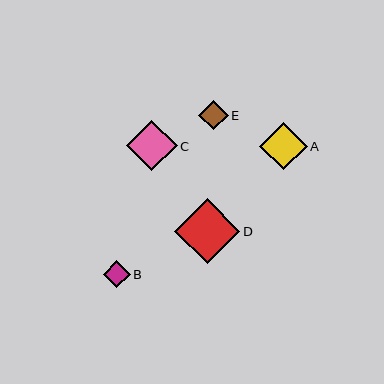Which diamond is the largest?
Diamond D is the largest with a size of approximately 65 pixels.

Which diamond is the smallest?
Diamond B is the smallest with a size of approximately 27 pixels.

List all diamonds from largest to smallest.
From largest to smallest: D, C, A, E, B.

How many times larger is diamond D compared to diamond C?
Diamond D is approximately 1.3 times the size of diamond C.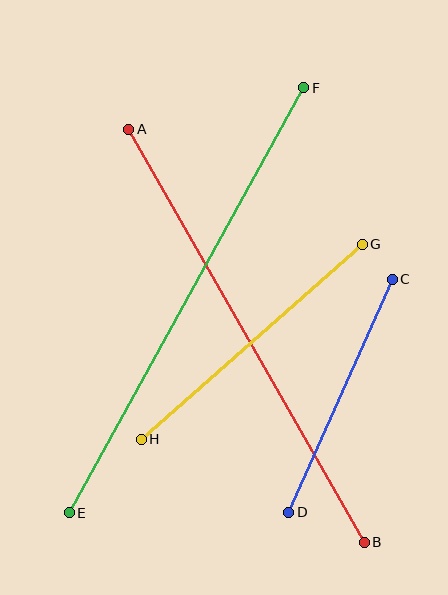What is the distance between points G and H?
The distance is approximately 295 pixels.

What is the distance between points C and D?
The distance is approximately 255 pixels.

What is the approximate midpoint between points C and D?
The midpoint is at approximately (340, 396) pixels.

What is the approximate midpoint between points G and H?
The midpoint is at approximately (252, 342) pixels.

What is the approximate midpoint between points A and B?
The midpoint is at approximately (246, 336) pixels.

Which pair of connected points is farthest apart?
Points E and F are farthest apart.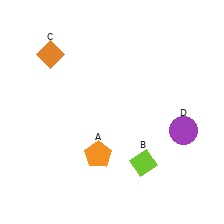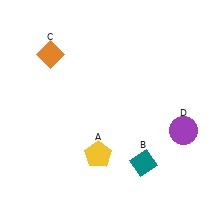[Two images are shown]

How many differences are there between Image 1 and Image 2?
There are 2 differences between the two images.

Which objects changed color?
A changed from orange to yellow. B changed from lime to teal.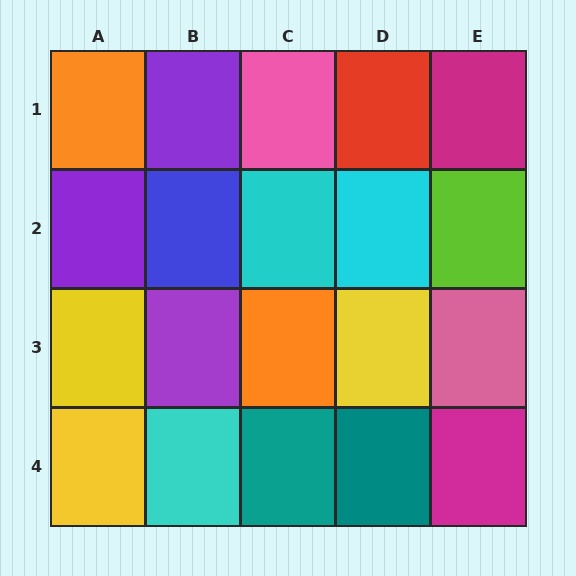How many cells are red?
1 cell is red.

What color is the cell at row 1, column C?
Pink.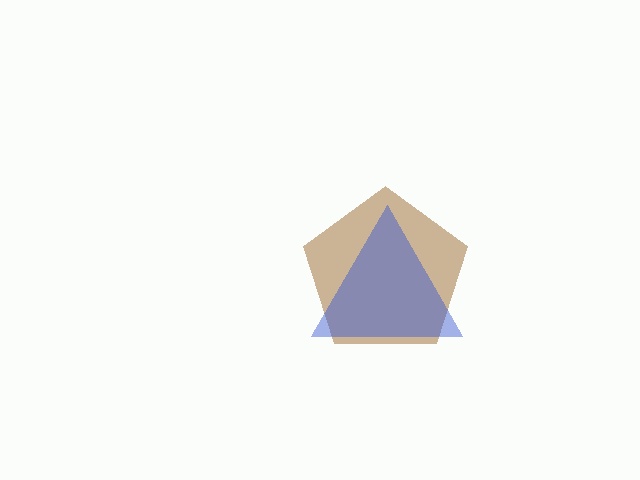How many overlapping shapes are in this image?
There are 2 overlapping shapes in the image.